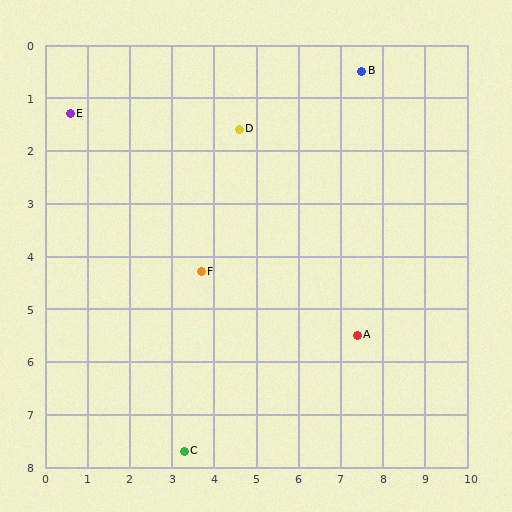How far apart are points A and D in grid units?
Points A and D are about 4.8 grid units apart.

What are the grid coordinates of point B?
Point B is at approximately (7.5, 0.5).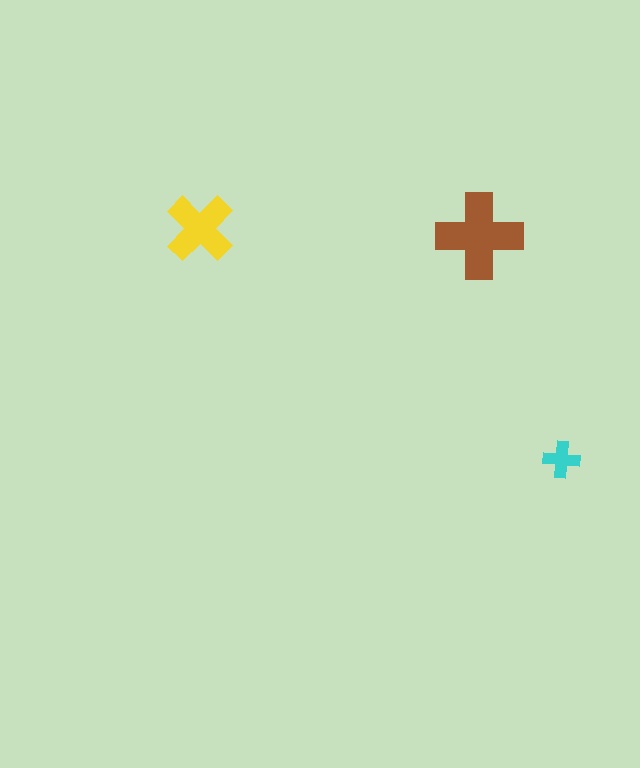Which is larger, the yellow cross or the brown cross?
The brown one.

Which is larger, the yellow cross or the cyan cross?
The yellow one.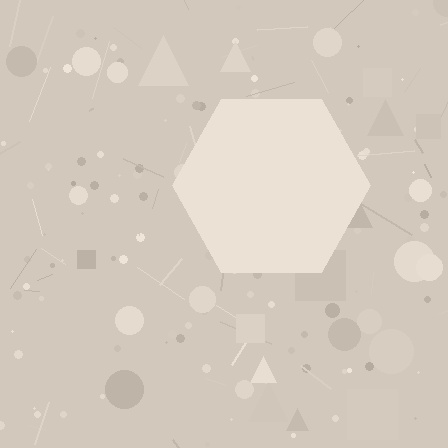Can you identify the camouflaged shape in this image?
The camouflaged shape is a hexagon.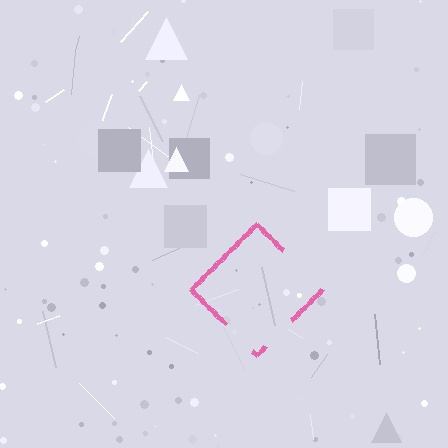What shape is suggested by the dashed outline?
The dashed outline suggests a diamond.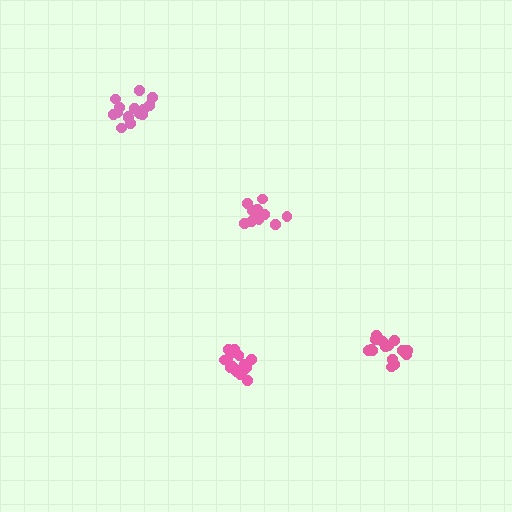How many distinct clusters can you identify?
There are 4 distinct clusters.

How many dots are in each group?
Group 1: 16 dots, Group 2: 16 dots, Group 3: 15 dots, Group 4: 12 dots (59 total).